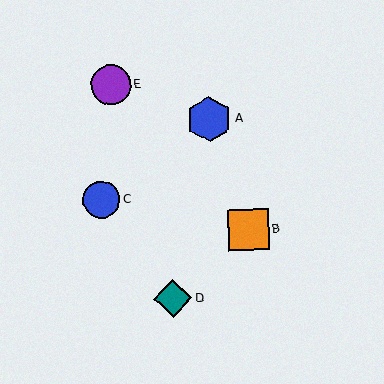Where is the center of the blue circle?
The center of the blue circle is at (101, 200).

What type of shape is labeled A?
Shape A is a blue hexagon.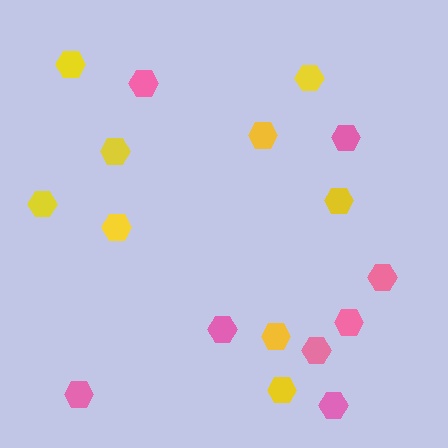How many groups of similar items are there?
There are 2 groups: one group of yellow hexagons (9) and one group of pink hexagons (8).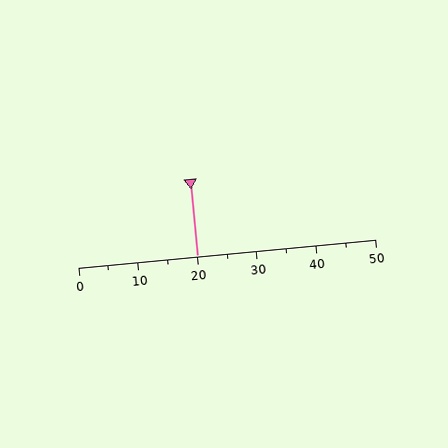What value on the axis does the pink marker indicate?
The marker indicates approximately 20.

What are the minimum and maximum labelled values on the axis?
The axis runs from 0 to 50.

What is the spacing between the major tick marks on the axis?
The major ticks are spaced 10 apart.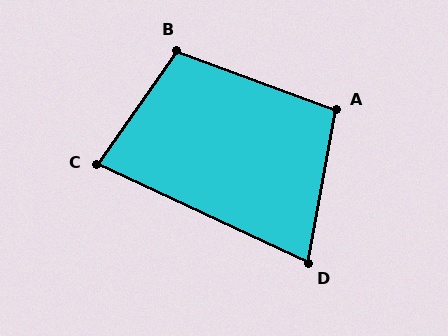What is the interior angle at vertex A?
Approximately 100 degrees (obtuse).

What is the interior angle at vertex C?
Approximately 80 degrees (acute).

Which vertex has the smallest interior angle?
D, at approximately 75 degrees.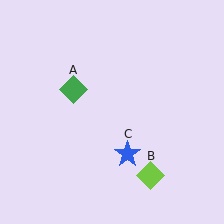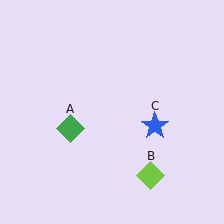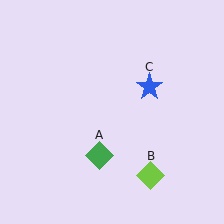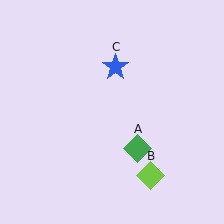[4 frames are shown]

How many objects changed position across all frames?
2 objects changed position: green diamond (object A), blue star (object C).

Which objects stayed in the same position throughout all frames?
Lime diamond (object B) remained stationary.